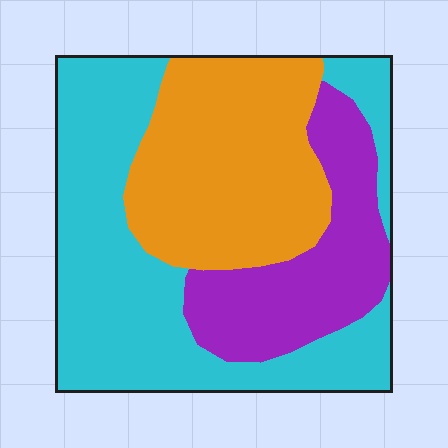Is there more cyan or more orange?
Cyan.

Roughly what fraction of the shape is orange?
Orange covers roughly 35% of the shape.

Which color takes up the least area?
Purple, at roughly 20%.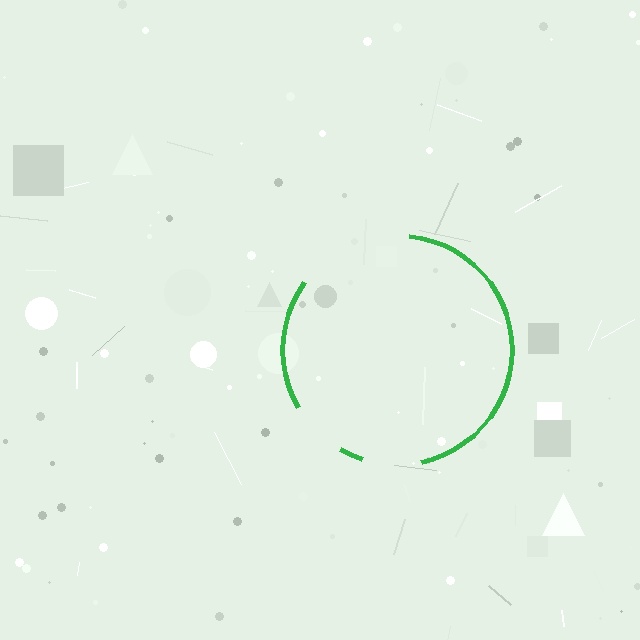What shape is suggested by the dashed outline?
The dashed outline suggests a circle.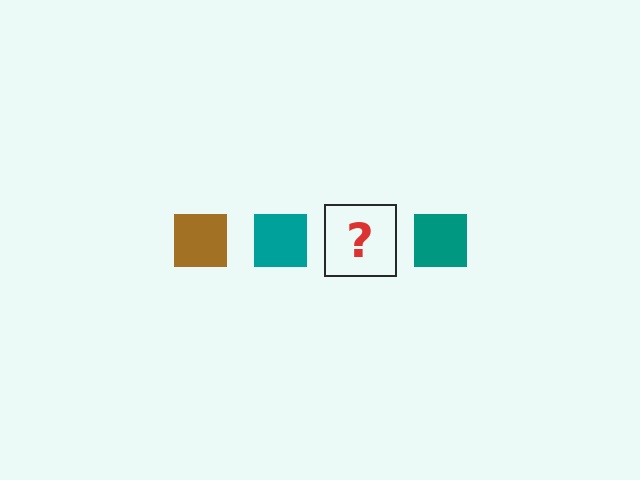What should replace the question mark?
The question mark should be replaced with a brown square.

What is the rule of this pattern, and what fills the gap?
The rule is that the pattern cycles through brown, teal squares. The gap should be filled with a brown square.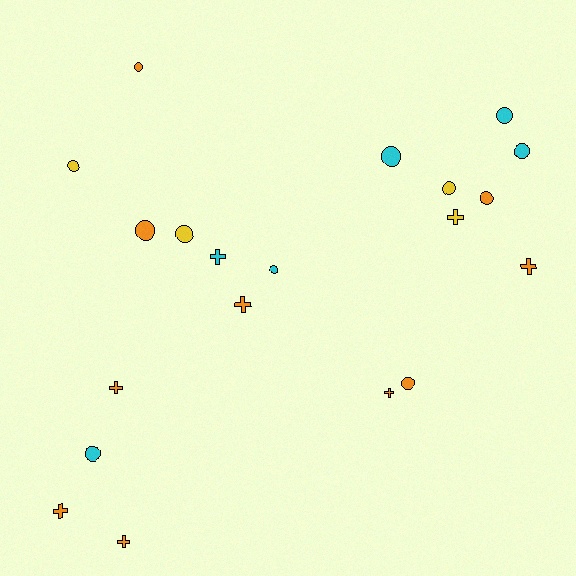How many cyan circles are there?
There are 5 cyan circles.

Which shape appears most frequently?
Circle, with 12 objects.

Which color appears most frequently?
Orange, with 10 objects.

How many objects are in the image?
There are 20 objects.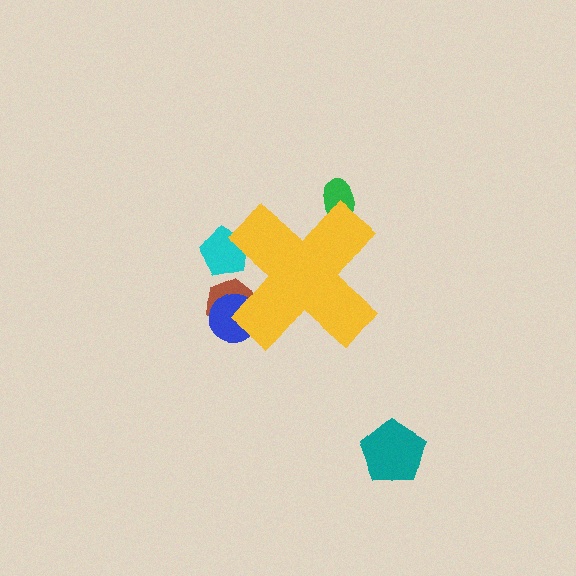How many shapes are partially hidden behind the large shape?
4 shapes are partially hidden.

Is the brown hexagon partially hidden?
Yes, the brown hexagon is partially hidden behind the yellow cross.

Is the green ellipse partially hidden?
Yes, the green ellipse is partially hidden behind the yellow cross.